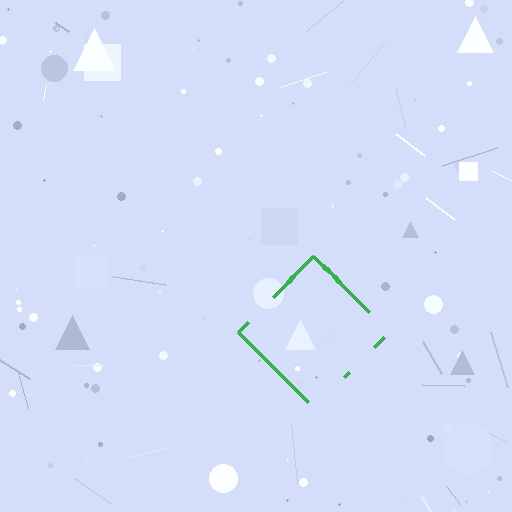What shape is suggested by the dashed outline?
The dashed outline suggests a diamond.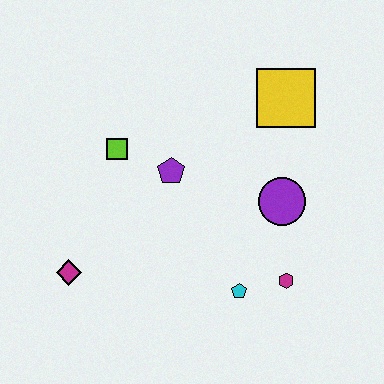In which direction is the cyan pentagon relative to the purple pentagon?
The cyan pentagon is below the purple pentagon.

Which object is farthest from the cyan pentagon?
The yellow square is farthest from the cyan pentagon.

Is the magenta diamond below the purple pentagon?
Yes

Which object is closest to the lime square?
The purple pentagon is closest to the lime square.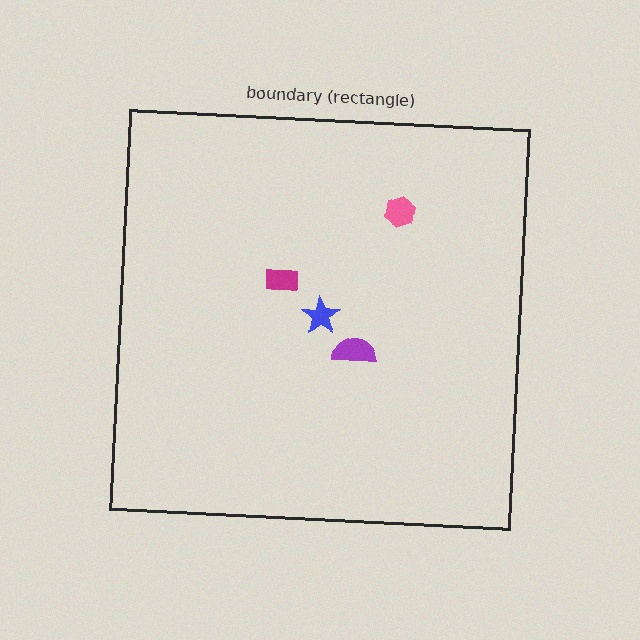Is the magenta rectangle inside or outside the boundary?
Inside.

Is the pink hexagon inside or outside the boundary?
Inside.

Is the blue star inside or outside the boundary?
Inside.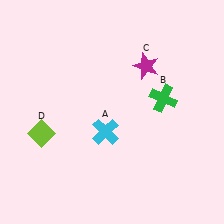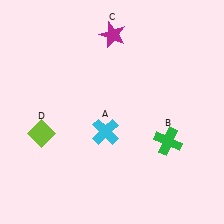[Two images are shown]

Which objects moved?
The objects that moved are: the green cross (B), the magenta star (C).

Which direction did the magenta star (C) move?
The magenta star (C) moved left.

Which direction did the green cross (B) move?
The green cross (B) moved down.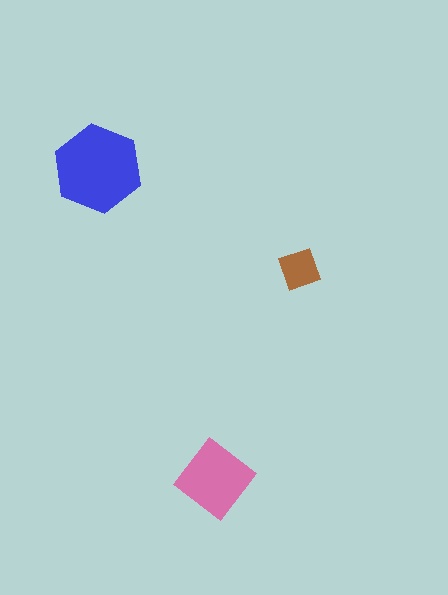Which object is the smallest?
The brown diamond.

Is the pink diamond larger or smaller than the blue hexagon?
Smaller.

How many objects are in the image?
There are 3 objects in the image.